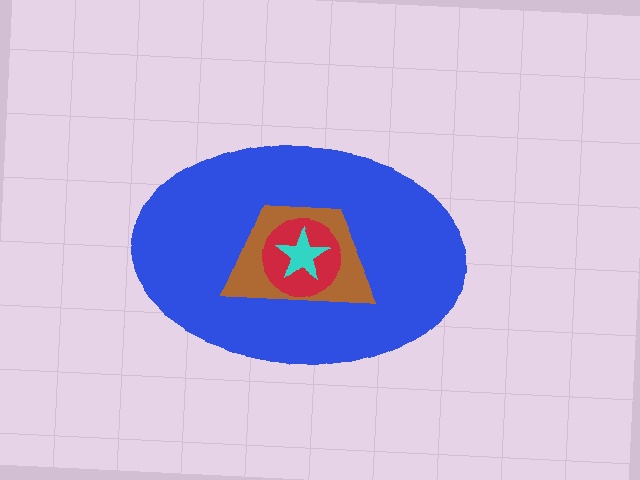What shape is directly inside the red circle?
The cyan star.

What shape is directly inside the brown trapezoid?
The red circle.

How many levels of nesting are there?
4.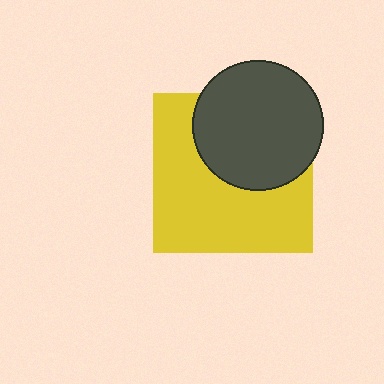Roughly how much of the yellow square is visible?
About half of it is visible (roughly 60%).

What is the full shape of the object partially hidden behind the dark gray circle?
The partially hidden object is a yellow square.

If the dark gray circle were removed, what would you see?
You would see the complete yellow square.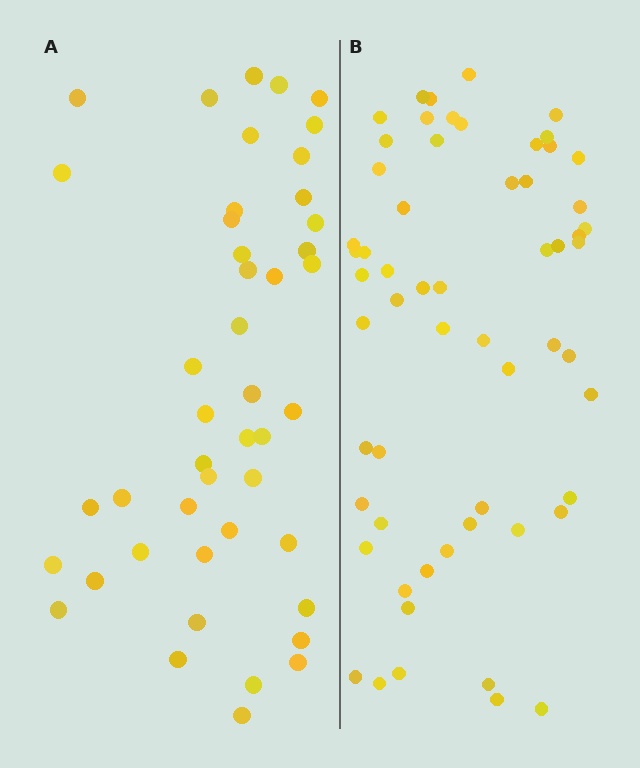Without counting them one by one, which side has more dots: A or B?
Region B (the right region) has more dots.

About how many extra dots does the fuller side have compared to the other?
Region B has approximately 15 more dots than region A.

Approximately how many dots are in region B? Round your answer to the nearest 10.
About 60 dots. (The exact count is 59, which rounds to 60.)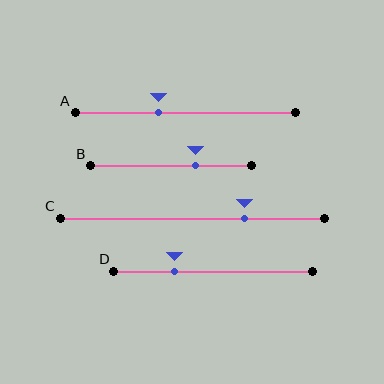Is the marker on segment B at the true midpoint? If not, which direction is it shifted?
No, the marker on segment B is shifted to the right by about 15% of the segment length.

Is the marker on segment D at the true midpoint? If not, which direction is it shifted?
No, the marker on segment D is shifted to the left by about 20% of the segment length.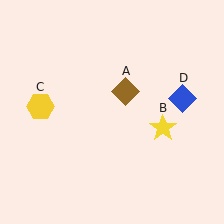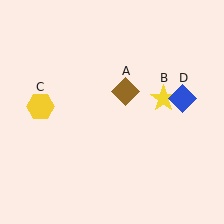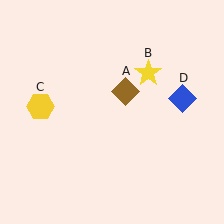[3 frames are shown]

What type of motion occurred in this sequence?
The yellow star (object B) rotated counterclockwise around the center of the scene.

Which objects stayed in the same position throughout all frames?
Brown diamond (object A) and yellow hexagon (object C) and blue diamond (object D) remained stationary.